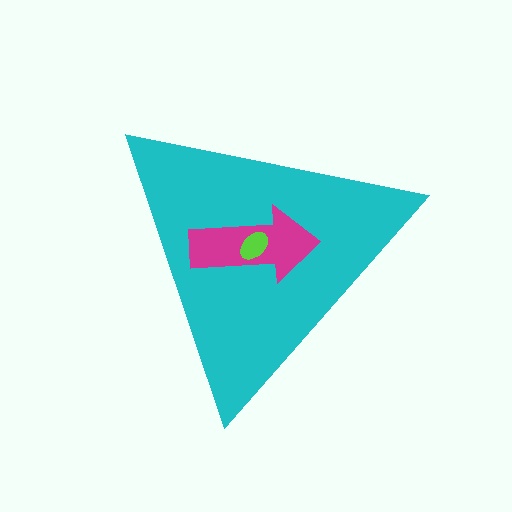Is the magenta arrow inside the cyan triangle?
Yes.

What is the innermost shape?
The lime ellipse.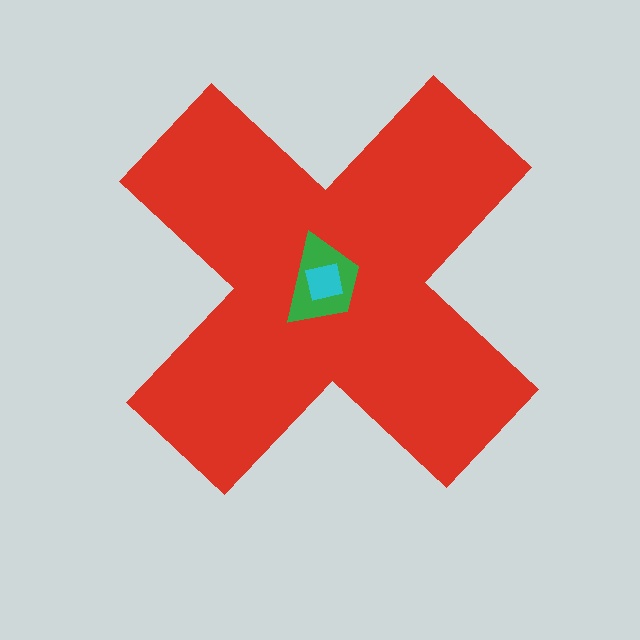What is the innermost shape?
The cyan square.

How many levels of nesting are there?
3.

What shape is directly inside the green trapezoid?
The cyan square.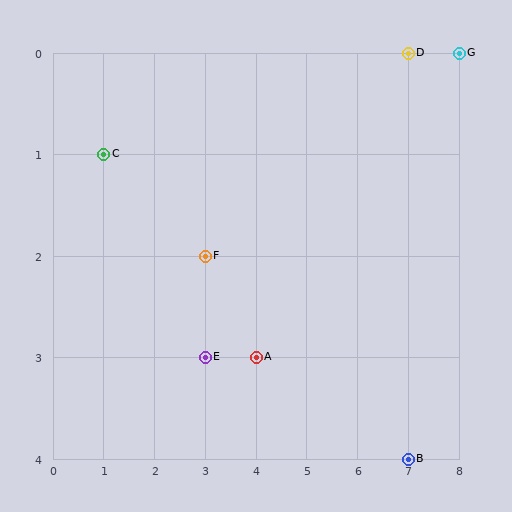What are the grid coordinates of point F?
Point F is at grid coordinates (3, 2).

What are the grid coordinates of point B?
Point B is at grid coordinates (7, 4).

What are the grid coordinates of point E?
Point E is at grid coordinates (3, 3).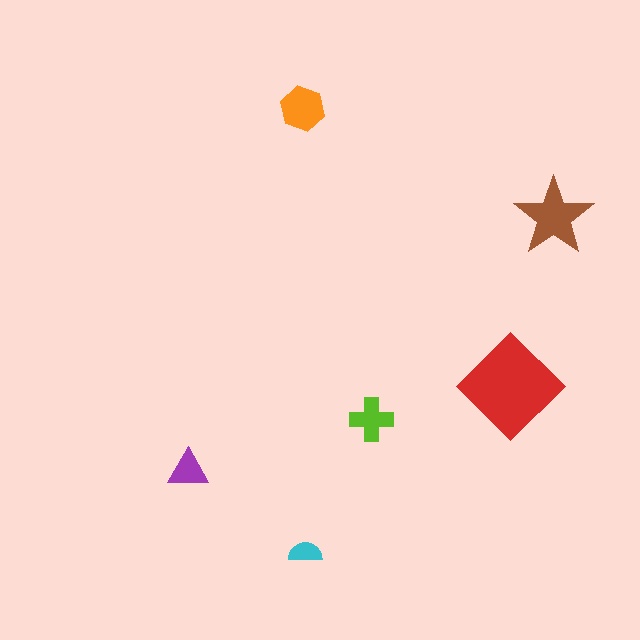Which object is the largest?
The red diamond.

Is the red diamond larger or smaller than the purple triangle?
Larger.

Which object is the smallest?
The cyan semicircle.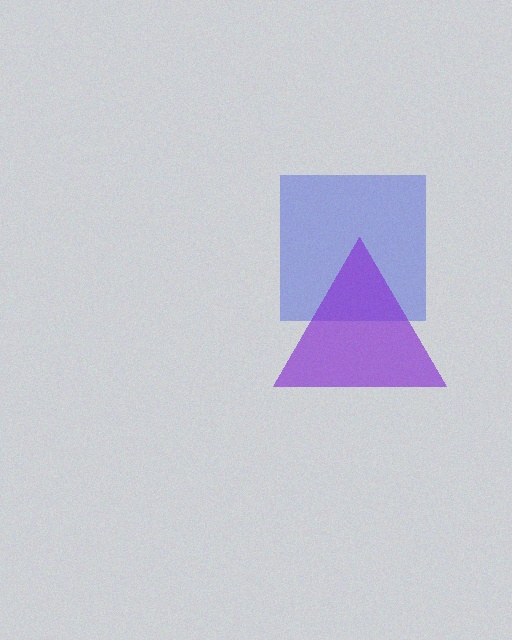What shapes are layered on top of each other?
The layered shapes are: a blue square, a purple triangle.